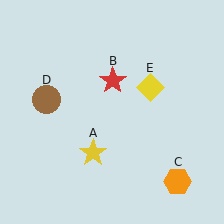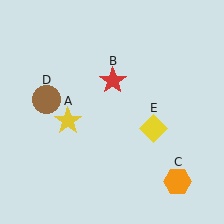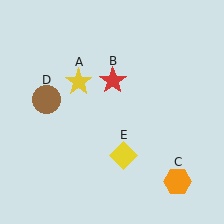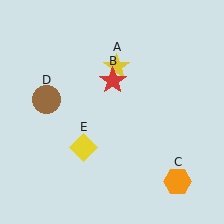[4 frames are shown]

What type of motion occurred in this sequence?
The yellow star (object A), yellow diamond (object E) rotated clockwise around the center of the scene.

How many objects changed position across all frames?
2 objects changed position: yellow star (object A), yellow diamond (object E).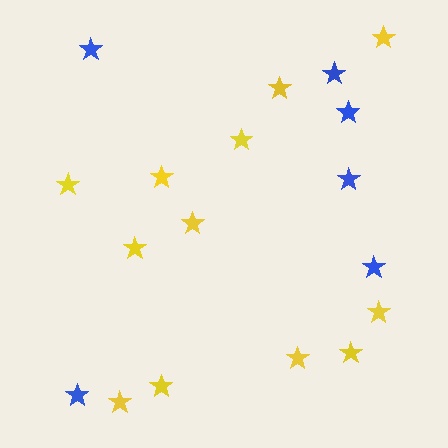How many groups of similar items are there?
There are 2 groups: one group of yellow stars (12) and one group of blue stars (6).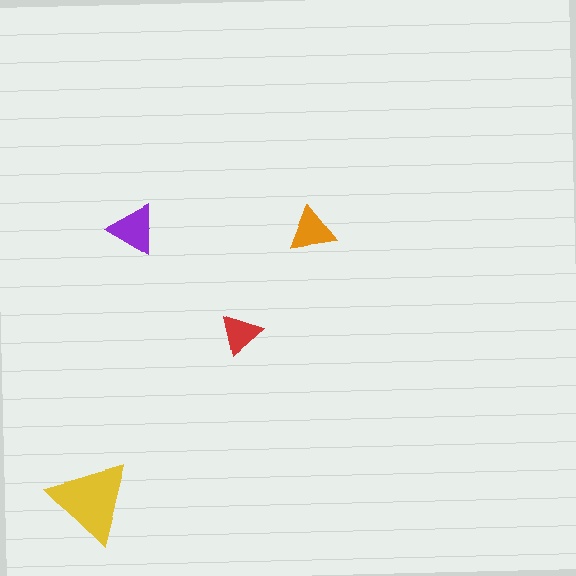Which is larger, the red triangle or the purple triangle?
The purple one.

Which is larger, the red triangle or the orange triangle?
The orange one.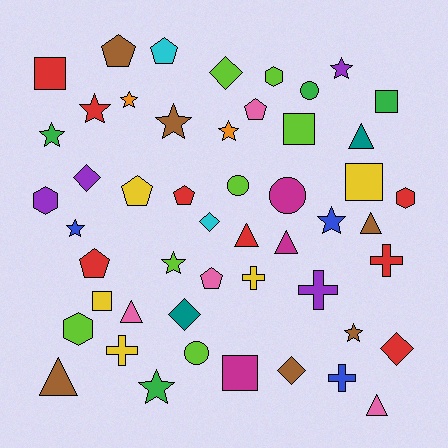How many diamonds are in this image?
There are 6 diamonds.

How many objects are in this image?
There are 50 objects.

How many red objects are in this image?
There are 8 red objects.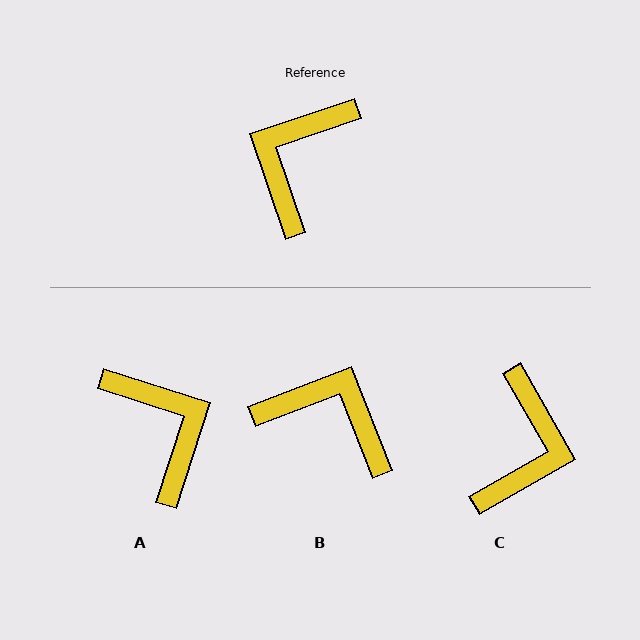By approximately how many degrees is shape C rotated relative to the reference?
Approximately 169 degrees clockwise.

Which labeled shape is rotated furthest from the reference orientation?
C, about 169 degrees away.